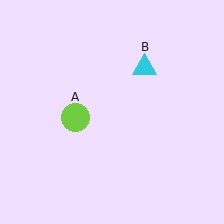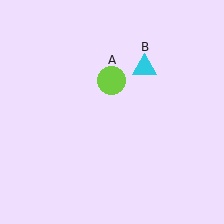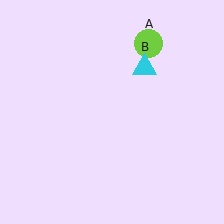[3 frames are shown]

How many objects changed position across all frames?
1 object changed position: lime circle (object A).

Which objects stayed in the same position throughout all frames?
Cyan triangle (object B) remained stationary.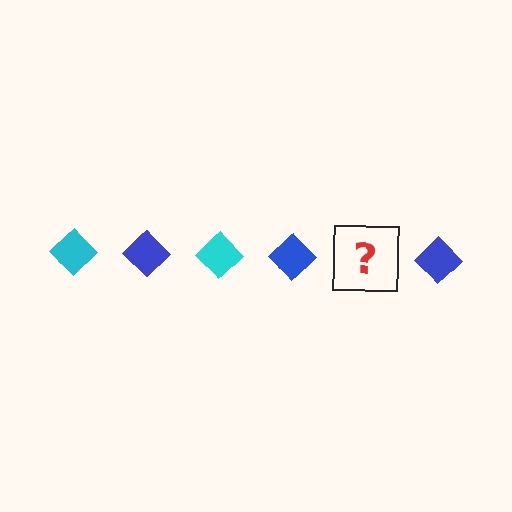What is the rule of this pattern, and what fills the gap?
The rule is that the pattern cycles through cyan, blue diamonds. The gap should be filled with a cyan diamond.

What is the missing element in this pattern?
The missing element is a cyan diamond.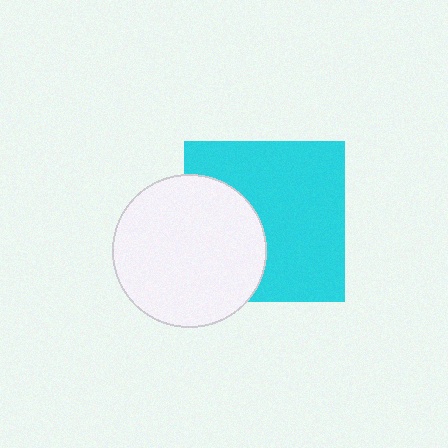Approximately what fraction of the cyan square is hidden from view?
Roughly 35% of the cyan square is hidden behind the white circle.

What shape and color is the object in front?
The object in front is a white circle.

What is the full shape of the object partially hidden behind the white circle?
The partially hidden object is a cyan square.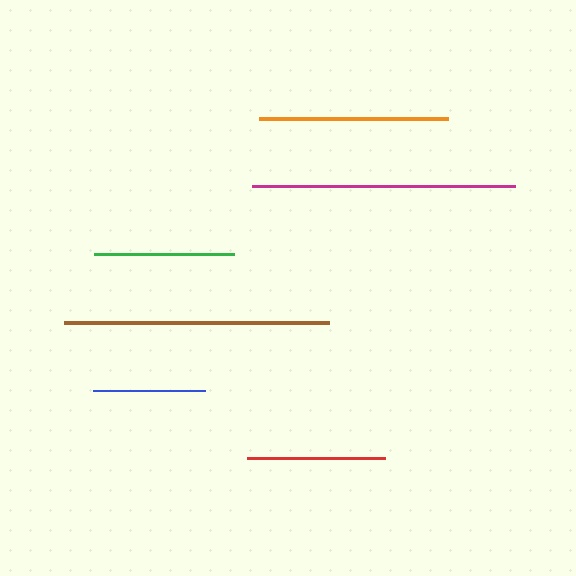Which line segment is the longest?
The brown line is the longest at approximately 265 pixels.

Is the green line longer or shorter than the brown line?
The brown line is longer than the green line.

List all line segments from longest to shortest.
From longest to shortest: brown, magenta, orange, green, red, blue.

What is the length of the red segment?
The red segment is approximately 138 pixels long.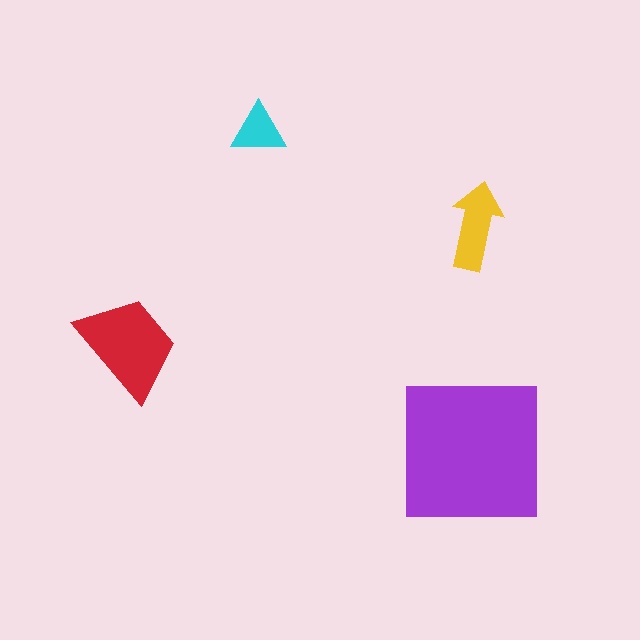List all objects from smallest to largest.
The cyan triangle, the yellow arrow, the red trapezoid, the purple square.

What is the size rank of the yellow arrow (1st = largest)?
3rd.